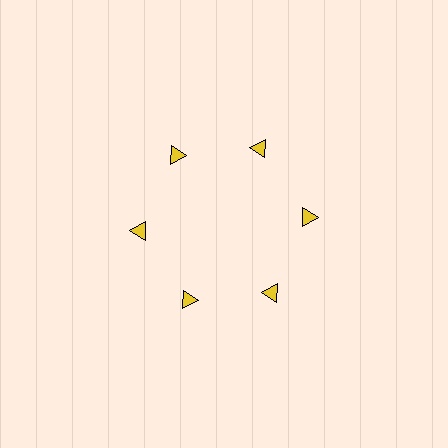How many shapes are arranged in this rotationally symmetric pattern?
There are 6 shapes, arranged in 6 groups of 1.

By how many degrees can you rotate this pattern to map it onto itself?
The pattern maps onto itself every 60 degrees of rotation.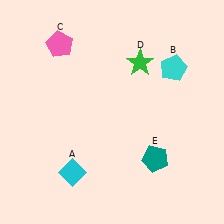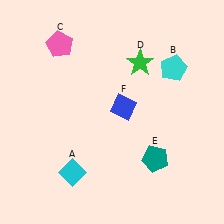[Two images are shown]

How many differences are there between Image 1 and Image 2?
There is 1 difference between the two images.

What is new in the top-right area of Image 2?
A blue diamond (F) was added in the top-right area of Image 2.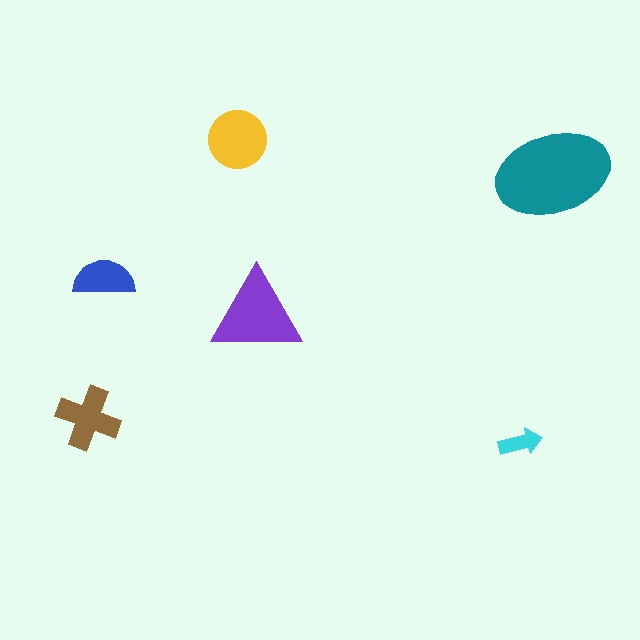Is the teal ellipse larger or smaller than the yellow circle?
Larger.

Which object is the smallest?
The cyan arrow.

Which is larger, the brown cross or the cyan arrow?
The brown cross.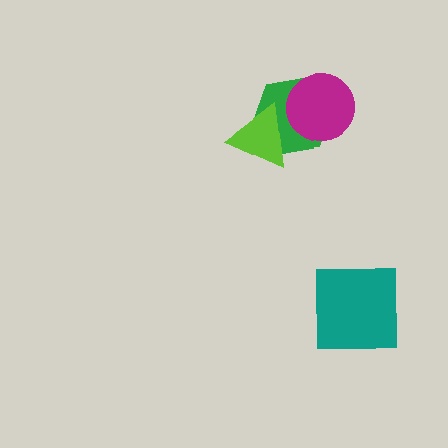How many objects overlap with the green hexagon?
2 objects overlap with the green hexagon.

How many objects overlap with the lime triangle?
1 object overlaps with the lime triangle.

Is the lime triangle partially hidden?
No, no other shape covers it.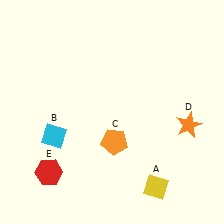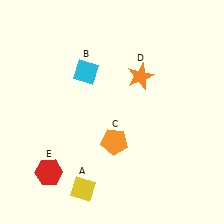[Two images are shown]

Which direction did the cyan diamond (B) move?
The cyan diamond (B) moved up.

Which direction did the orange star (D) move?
The orange star (D) moved up.